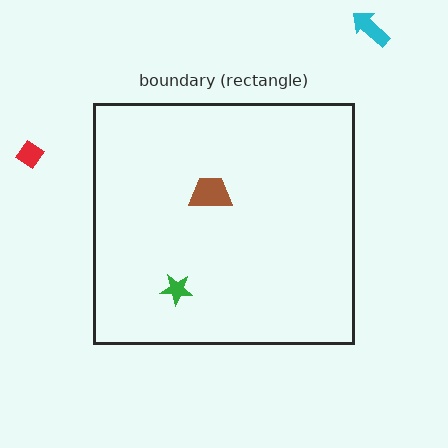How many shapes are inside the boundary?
2 inside, 2 outside.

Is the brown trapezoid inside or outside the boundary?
Inside.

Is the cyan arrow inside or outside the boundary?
Outside.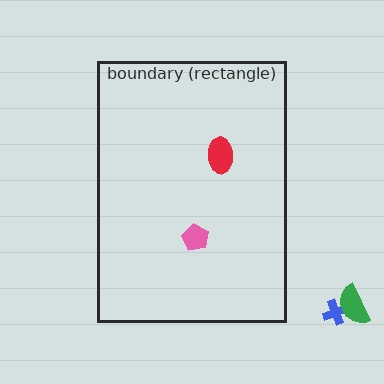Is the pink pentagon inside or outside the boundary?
Inside.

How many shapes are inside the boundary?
2 inside, 2 outside.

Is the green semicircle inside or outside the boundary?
Outside.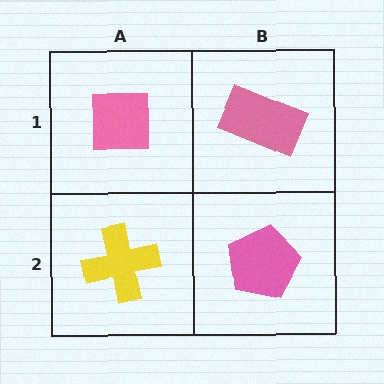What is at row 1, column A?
A pink square.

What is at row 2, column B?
A pink pentagon.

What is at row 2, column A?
A yellow cross.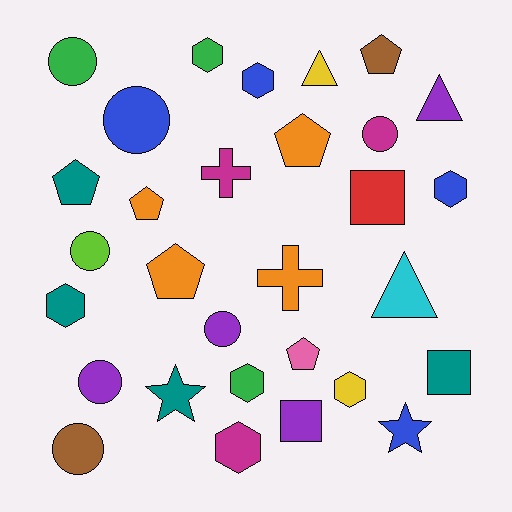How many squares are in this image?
There are 3 squares.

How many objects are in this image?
There are 30 objects.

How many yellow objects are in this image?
There are 2 yellow objects.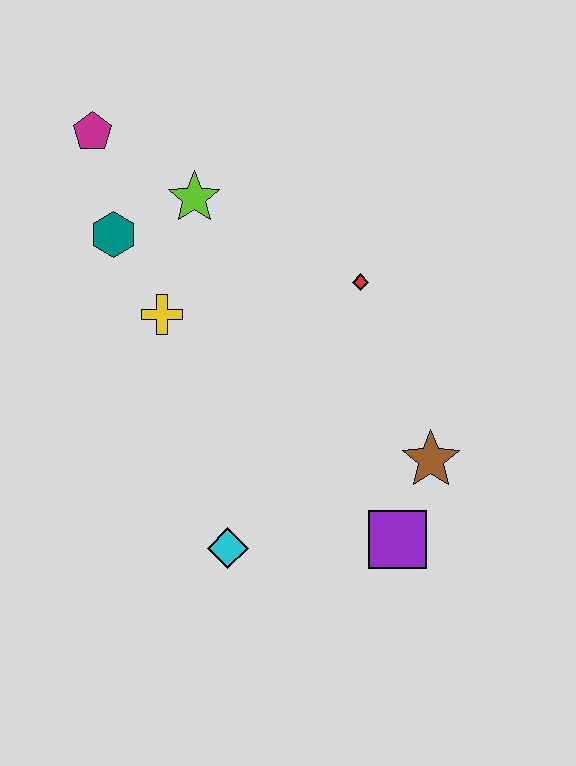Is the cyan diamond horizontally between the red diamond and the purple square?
No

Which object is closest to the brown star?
The purple square is closest to the brown star.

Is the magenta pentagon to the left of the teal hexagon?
Yes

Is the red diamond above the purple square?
Yes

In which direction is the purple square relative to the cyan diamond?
The purple square is to the right of the cyan diamond.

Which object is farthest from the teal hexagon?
The purple square is farthest from the teal hexagon.